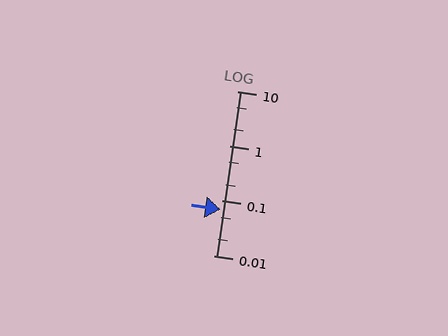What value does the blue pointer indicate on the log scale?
The pointer indicates approximately 0.068.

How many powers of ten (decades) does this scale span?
The scale spans 3 decades, from 0.01 to 10.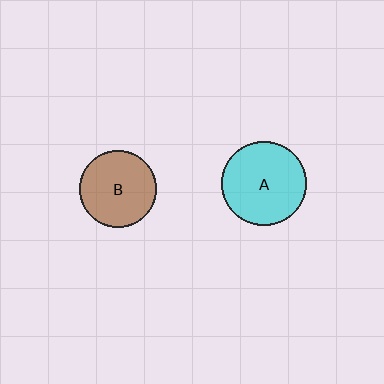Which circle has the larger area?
Circle A (cyan).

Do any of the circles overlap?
No, none of the circles overlap.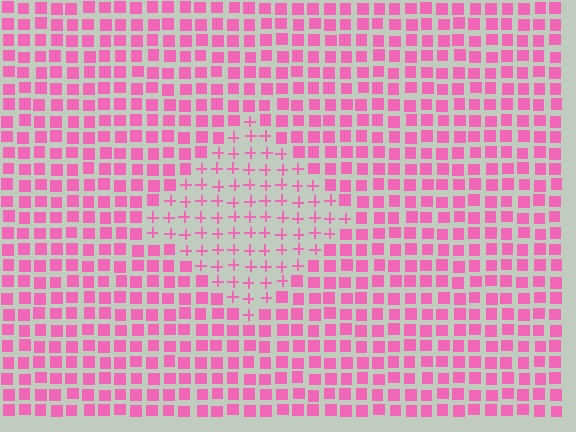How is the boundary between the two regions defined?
The boundary is defined by a change in element shape: plus signs inside vs. squares outside. All elements share the same color and spacing.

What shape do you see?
I see a diamond.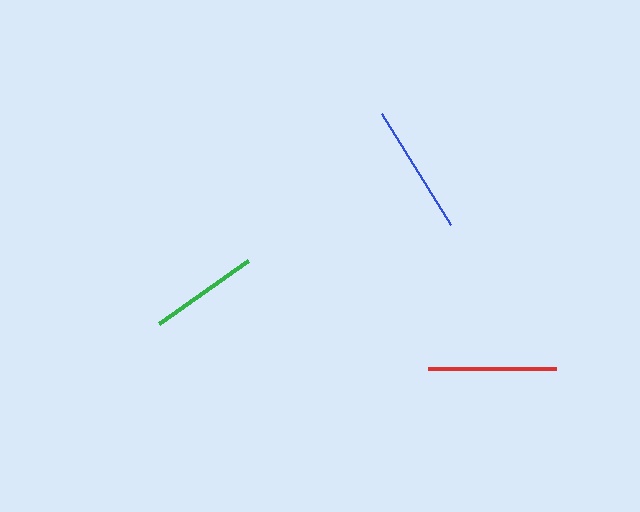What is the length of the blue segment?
The blue segment is approximately 131 pixels long.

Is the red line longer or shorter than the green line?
The red line is longer than the green line.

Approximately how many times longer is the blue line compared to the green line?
The blue line is approximately 1.2 times the length of the green line.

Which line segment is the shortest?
The green line is the shortest at approximately 110 pixels.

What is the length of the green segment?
The green segment is approximately 110 pixels long.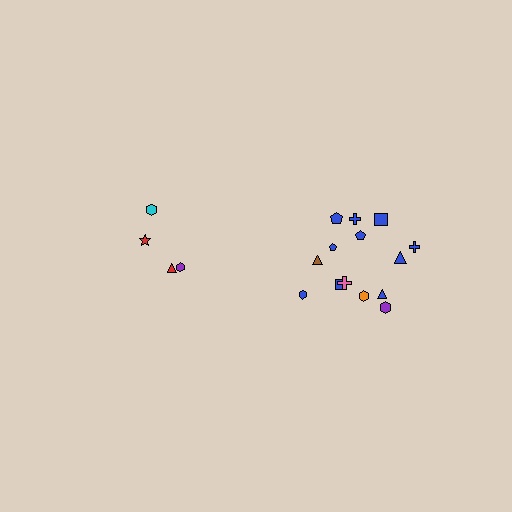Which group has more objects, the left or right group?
The right group.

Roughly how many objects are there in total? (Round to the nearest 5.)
Roughly 20 objects in total.